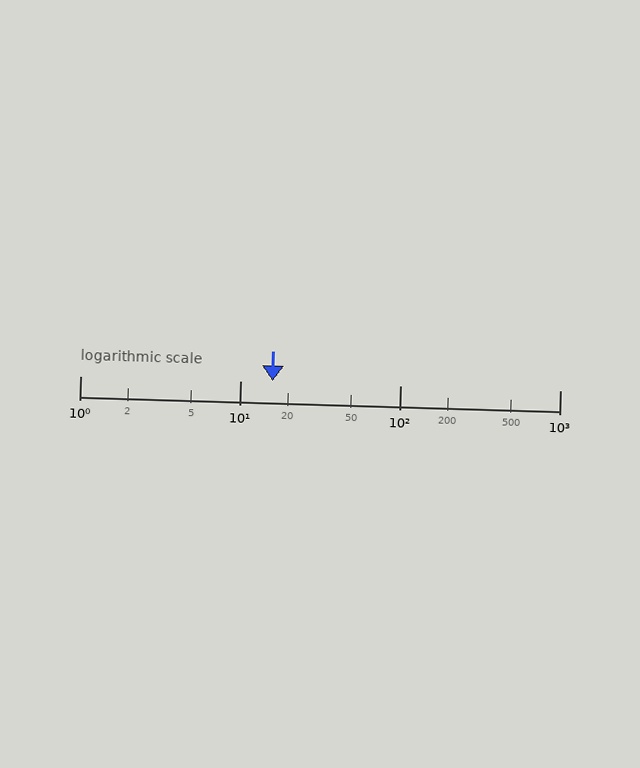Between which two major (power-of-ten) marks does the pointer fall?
The pointer is between 10 and 100.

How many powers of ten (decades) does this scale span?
The scale spans 3 decades, from 1 to 1000.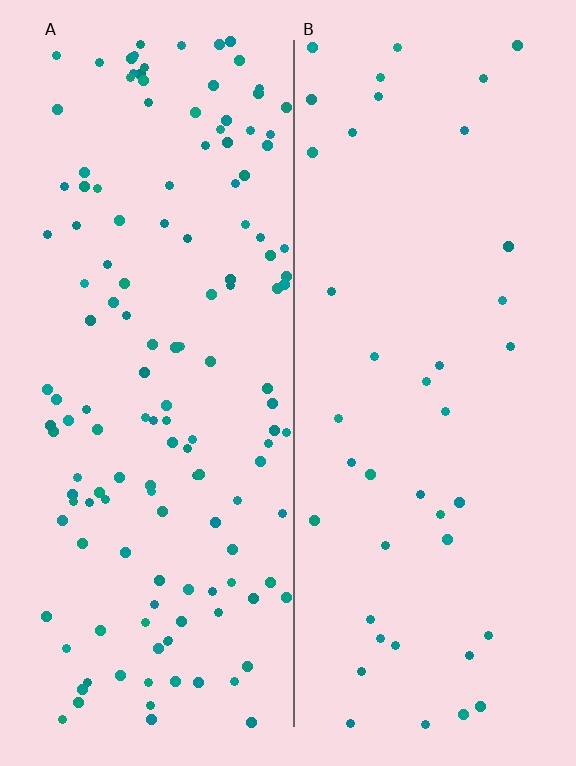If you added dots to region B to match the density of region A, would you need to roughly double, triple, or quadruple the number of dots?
Approximately triple.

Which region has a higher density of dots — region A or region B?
A (the left).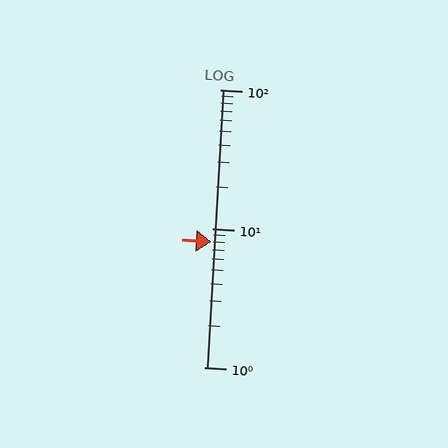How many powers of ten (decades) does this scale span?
The scale spans 2 decades, from 1 to 100.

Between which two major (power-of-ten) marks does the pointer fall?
The pointer is between 1 and 10.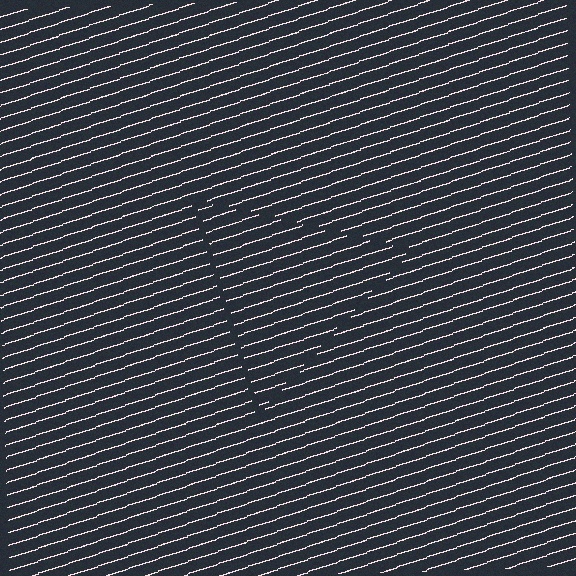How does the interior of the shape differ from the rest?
The interior of the shape contains the same grating, shifted by half a period — the contour is defined by the phase discontinuity where line-ends from the inner and outer gratings abut.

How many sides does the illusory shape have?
3 sides — the line-ends trace a triangle.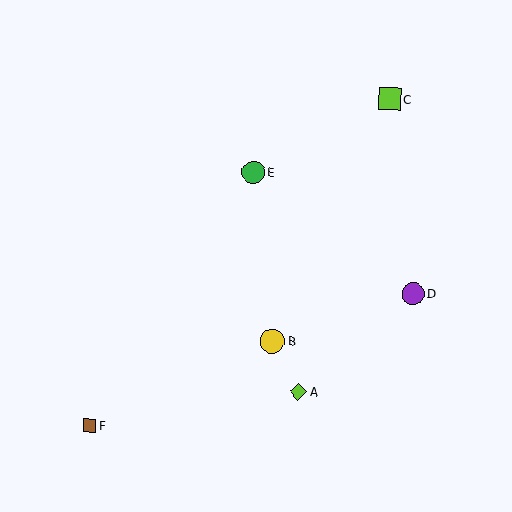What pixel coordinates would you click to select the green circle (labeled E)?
Click at (253, 172) to select the green circle E.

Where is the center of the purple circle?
The center of the purple circle is at (413, 293).